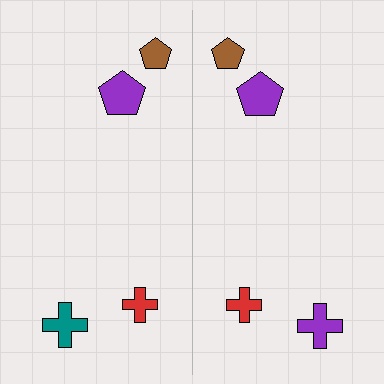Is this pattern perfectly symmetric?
No, the pattern is not perfectly symmetric. The purple cross on the right side breaks the symmetry — its mirror counterpart is teal.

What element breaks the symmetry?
The purple cross on the right side breaks the symmetry — its mirror counterpart is teal.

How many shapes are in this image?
There are 8 shapes in this image.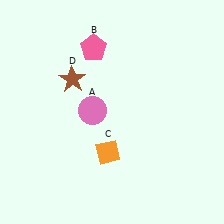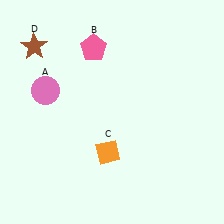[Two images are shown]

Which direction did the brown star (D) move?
The brown star (D) moved left.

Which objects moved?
The objects that moved are: the pink circle (A), the brown star (D).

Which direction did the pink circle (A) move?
The pink circle (A) moved left.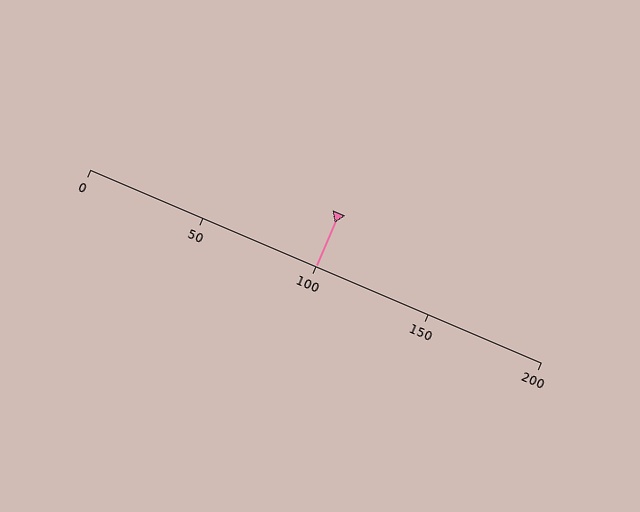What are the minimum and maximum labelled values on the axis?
The axis runs from 0 to 200.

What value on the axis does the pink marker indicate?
The marker indicates approximately 100.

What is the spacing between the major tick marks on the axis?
The major ticks are spaced 50 apart.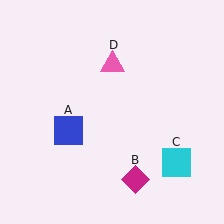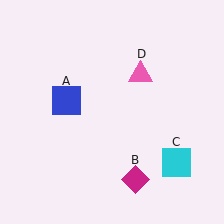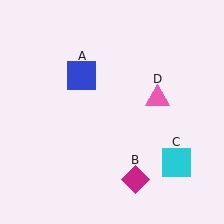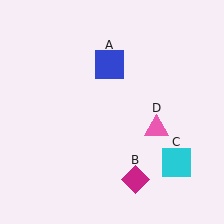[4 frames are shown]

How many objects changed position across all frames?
2 objects changed position: blue square (object A), pink triangle (object D).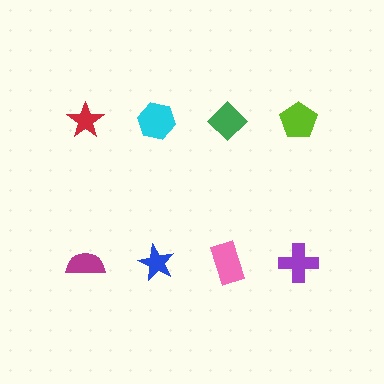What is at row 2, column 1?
A magenta semicircle.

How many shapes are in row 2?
4 shapes.